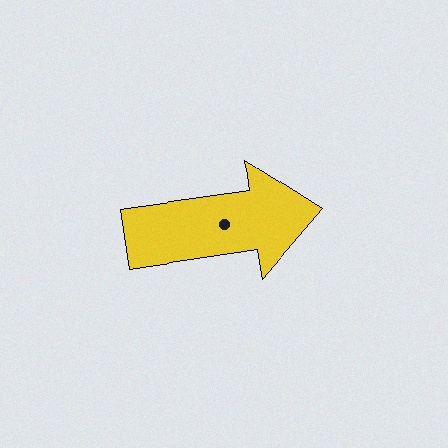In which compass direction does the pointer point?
East.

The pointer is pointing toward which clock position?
Roughly 3 o'clock.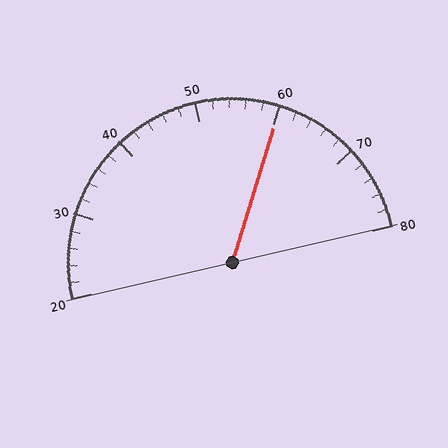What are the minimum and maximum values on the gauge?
The gauge ranges from 20 to 80.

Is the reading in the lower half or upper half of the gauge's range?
The reading is in the upper half of the range (20 to 80).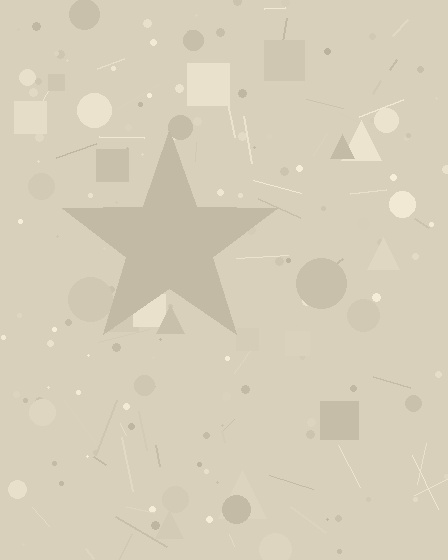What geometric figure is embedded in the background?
A star is embedded in the background.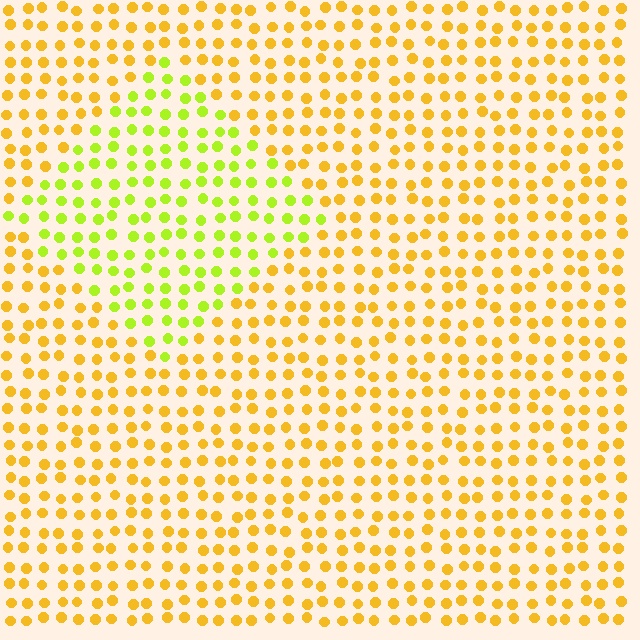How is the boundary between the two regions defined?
The boundary is defined purely by a slight shift in hue (about 38 degrees). Spacing, size, and orientation are identical on both sides.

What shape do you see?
I see a diamond.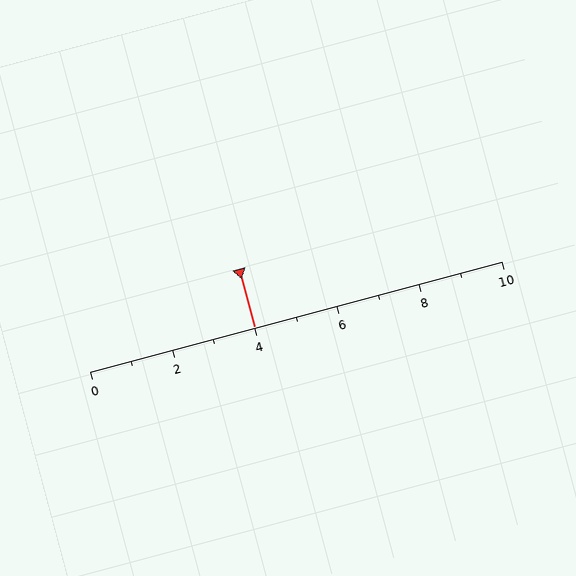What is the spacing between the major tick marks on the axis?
The major ticks are spaced 2 apart.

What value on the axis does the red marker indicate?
The marker indicates approximately 4.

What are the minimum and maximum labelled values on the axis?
The axis runs from 0 to 10.